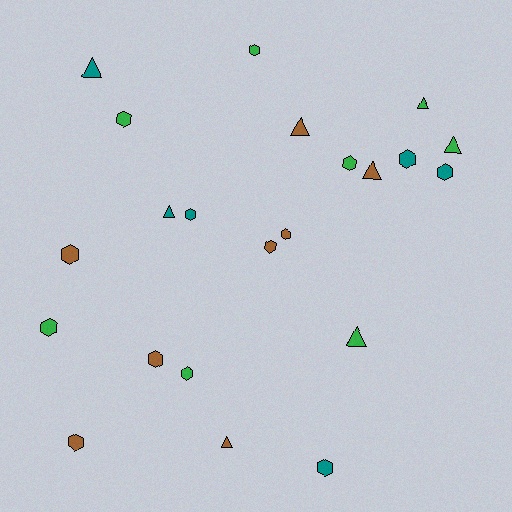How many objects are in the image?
There are 22 objects.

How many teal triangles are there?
There are 2 teal triangles.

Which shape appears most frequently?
Hexagon, with 14 objects.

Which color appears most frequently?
Green, with 8 objects.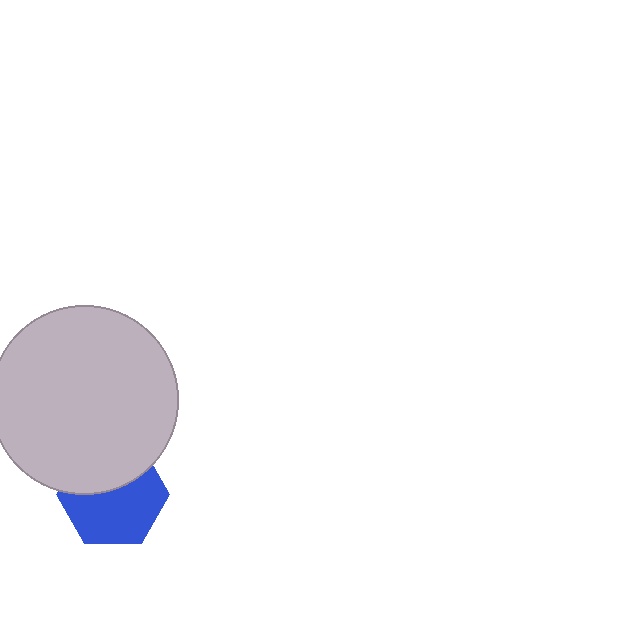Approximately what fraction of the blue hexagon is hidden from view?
Roughly 40% of the blue hexagon is hidden behind the light gray circle.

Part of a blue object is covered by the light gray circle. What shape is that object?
It is a hexagon.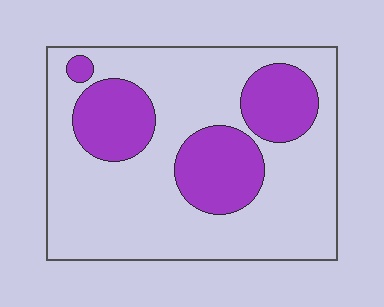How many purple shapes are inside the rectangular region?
4.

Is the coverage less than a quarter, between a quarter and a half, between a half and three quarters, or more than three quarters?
Between a quarter and a half.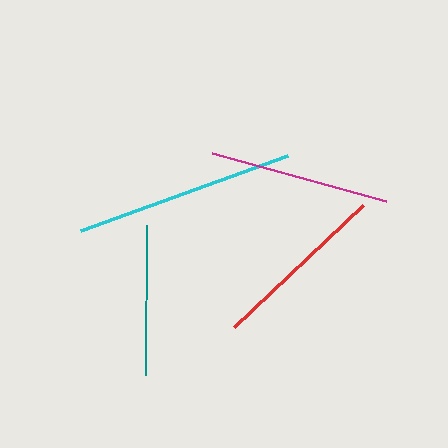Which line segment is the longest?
The cyan line is the longest at approximately 220 pixels.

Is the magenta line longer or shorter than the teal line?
The magenta line is longer than the teal line.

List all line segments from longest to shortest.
From longest to shortest: cyan, magenta, red, teal.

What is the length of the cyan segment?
The cyan segment is approximately 220 pixels long.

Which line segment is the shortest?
The teal line is the shortest at approximately 150 pixels.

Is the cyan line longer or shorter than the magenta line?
The cyan line is longer than the magenta line.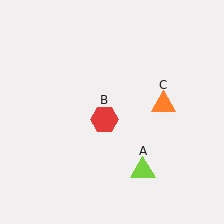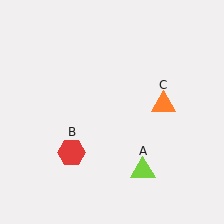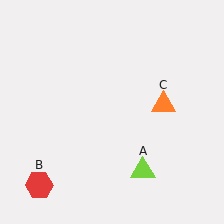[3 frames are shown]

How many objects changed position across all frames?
1 object changed position: red hexagon (object B).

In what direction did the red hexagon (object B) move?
The red hexagon (object B) moved down and to the left.